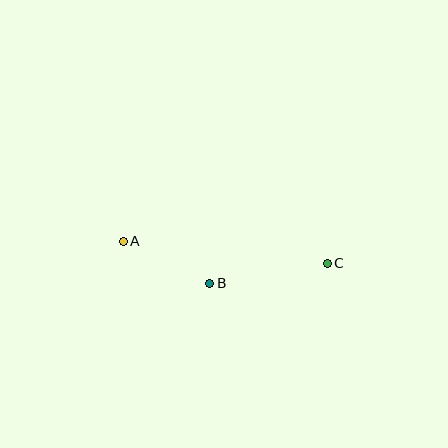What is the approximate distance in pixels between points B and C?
The distance between B and C is approximately 119 pixels.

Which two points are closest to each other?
Points A and B are closest to each other.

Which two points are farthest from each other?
Points A and C are farthest from each other.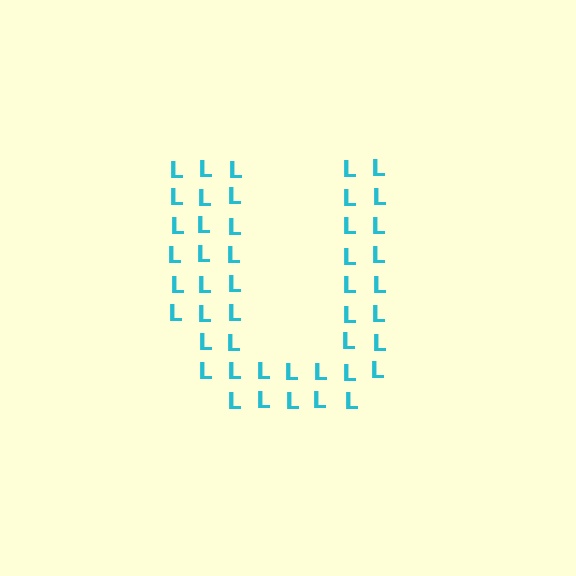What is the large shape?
The large shape is the letter U.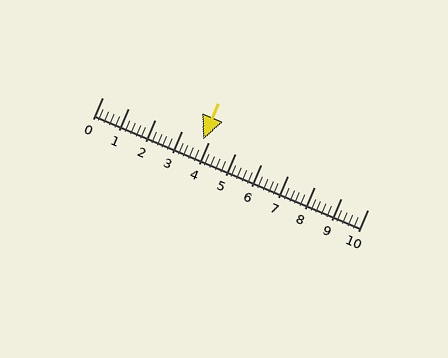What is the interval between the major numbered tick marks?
The major tick marks are spaced 1 units apart.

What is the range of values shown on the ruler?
The ruler shows values from 0 to 10.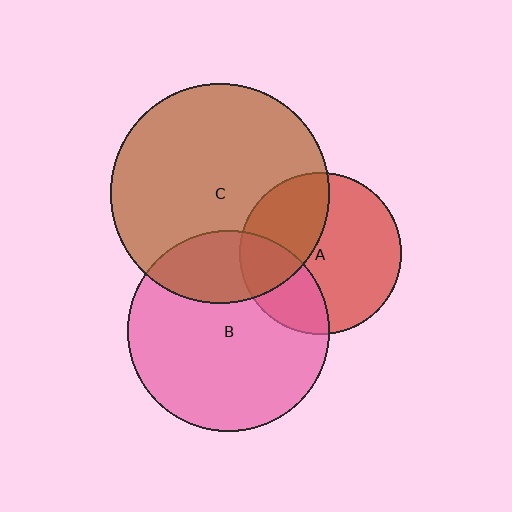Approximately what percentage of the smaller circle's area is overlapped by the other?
Approximately 35%.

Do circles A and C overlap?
Yes.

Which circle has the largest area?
Circle C (brown).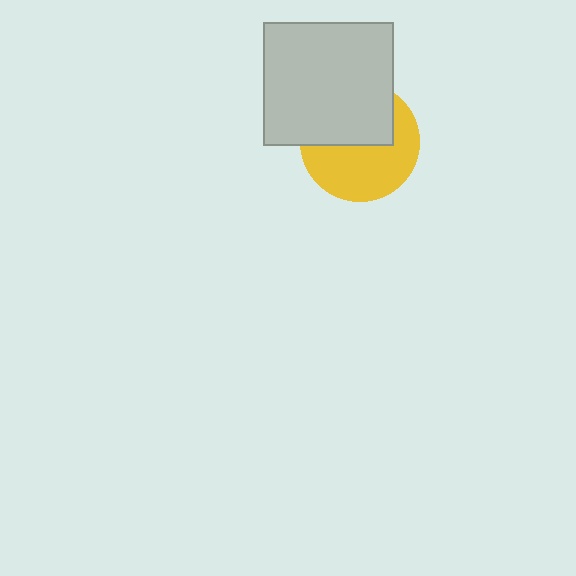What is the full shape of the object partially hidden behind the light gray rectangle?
The partially hidden object is a yellow circle.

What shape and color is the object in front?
The object in front is a light gray rectangle.